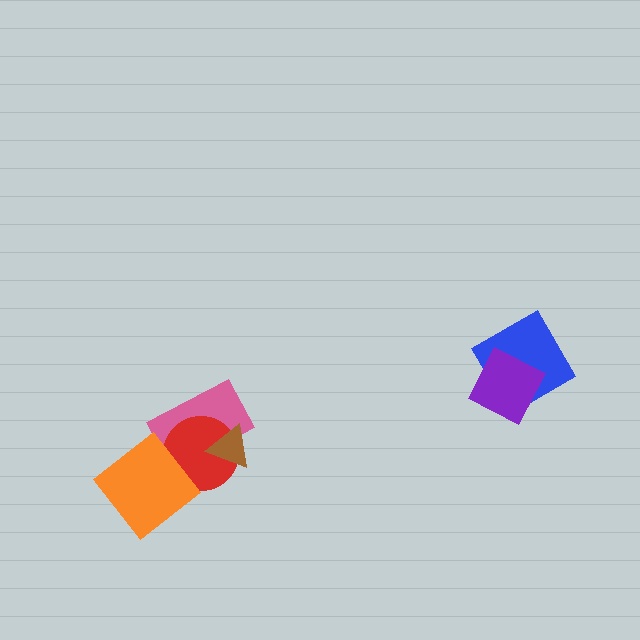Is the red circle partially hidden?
Yes, it is partially covered by another shape.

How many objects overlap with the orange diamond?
1 object overlaps with the orange diamond.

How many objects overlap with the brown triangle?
2 objects overlap with the brown triangle.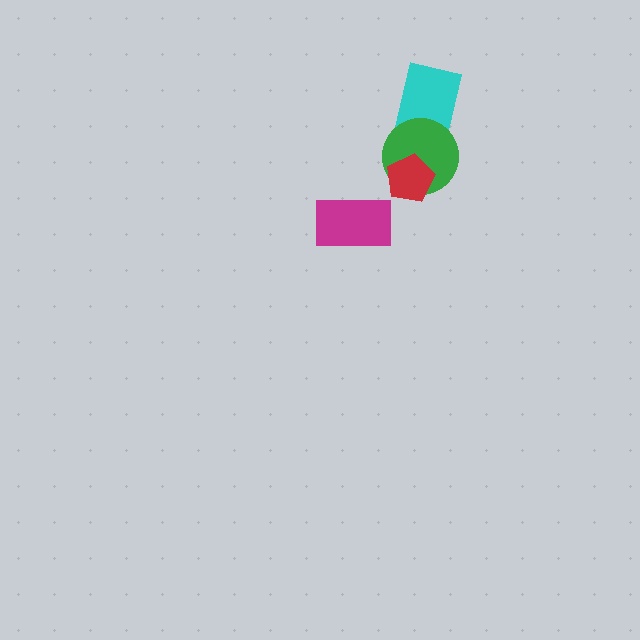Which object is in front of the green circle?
The red pentagon is in front of the green circle.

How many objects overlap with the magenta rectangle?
0 objects overlap with the magenta rectangle.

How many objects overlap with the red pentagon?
1 object overlaps with the red pentagon.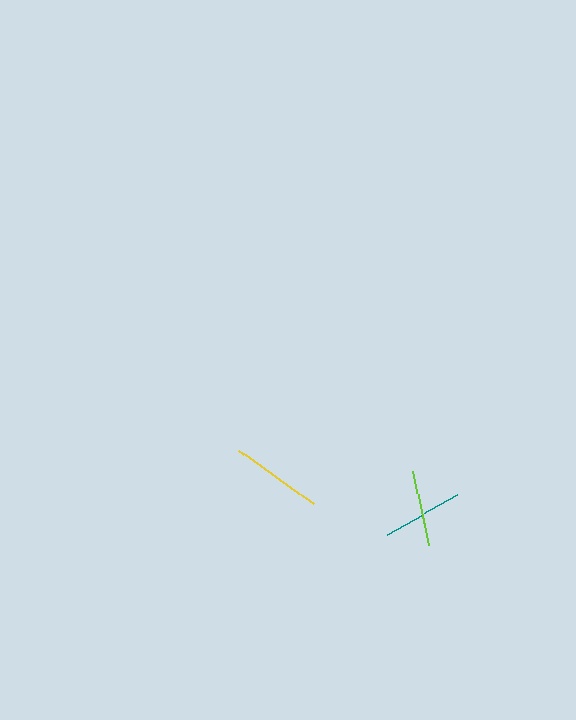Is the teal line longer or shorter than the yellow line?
The yellow line is longer than the teal line.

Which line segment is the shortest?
The lime line is the shortest at approximately 76 pixels.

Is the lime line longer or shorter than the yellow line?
The yellow line is longer than the lime line.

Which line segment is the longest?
The yellow line is the longest at approximately 92 pixels.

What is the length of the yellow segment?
The yellow segment is approximately 92 pixels long.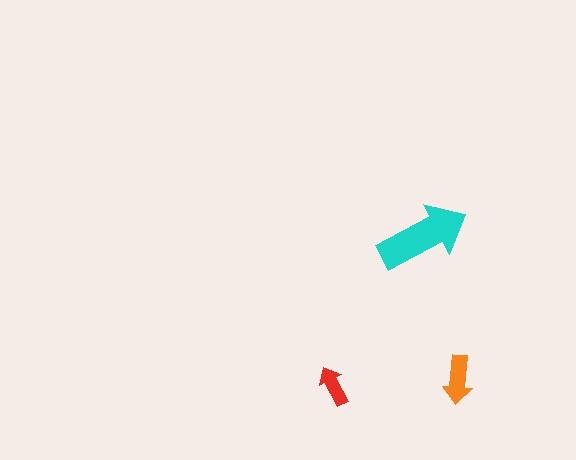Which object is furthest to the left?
The red arrow is leftmost.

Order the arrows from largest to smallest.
the cyan one, the orange one, the red one.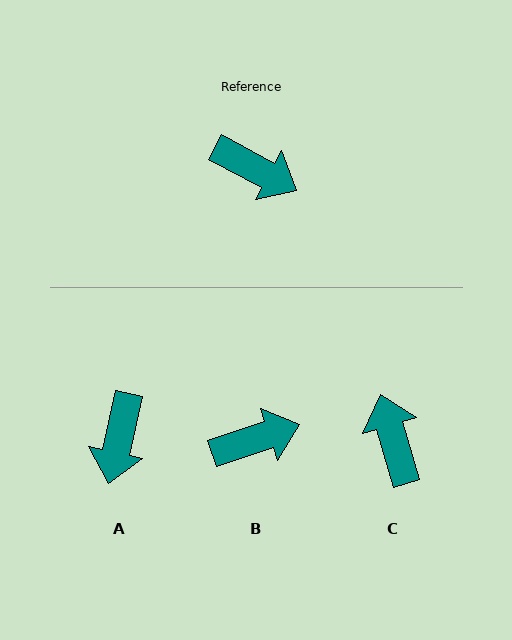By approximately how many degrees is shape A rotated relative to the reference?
Approximately 75 degrees clockwise.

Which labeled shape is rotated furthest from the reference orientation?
C, about 134 degrees away.